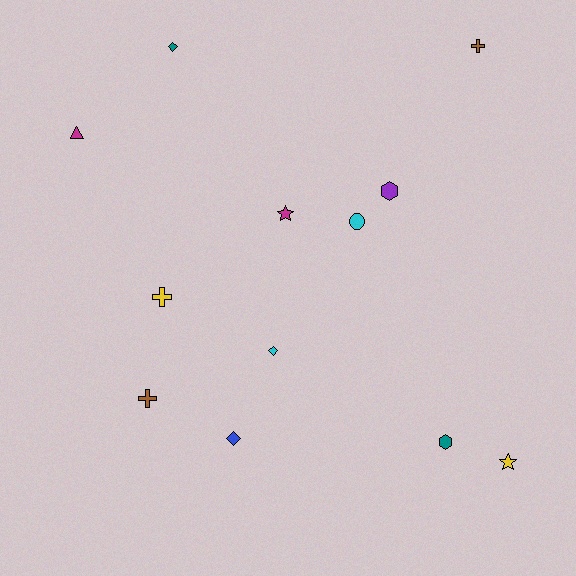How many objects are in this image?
There are 12 objects.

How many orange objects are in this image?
There are no orange objects.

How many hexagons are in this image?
There are 2 hexagons.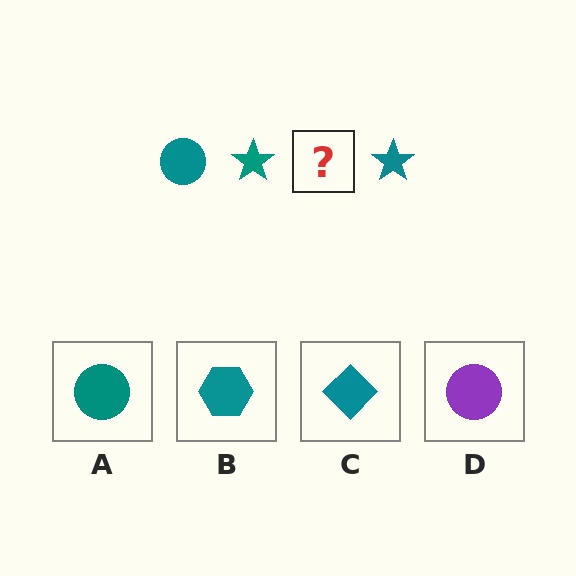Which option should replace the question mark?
Option A.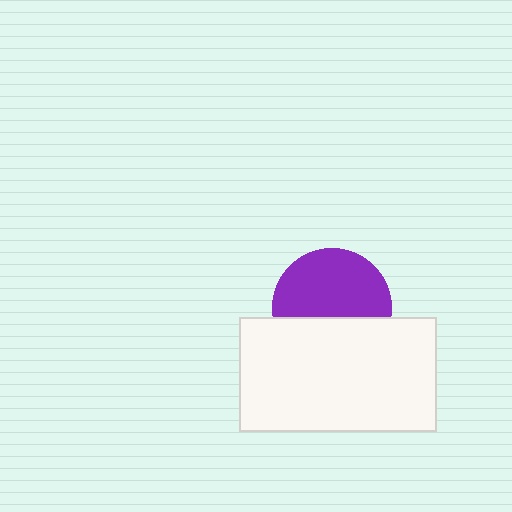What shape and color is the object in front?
The object in front is a white rectangle.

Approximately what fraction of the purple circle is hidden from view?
Roughly 40% of the purple circle is hidden behind the white rectangle.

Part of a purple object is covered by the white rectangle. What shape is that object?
It is a circle.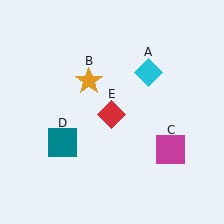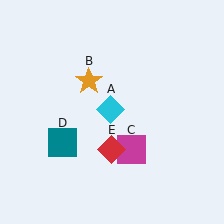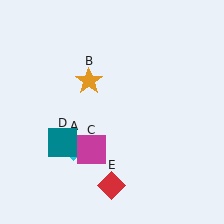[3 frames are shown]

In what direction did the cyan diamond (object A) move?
The cyan diamond (object A) moved down and to the left.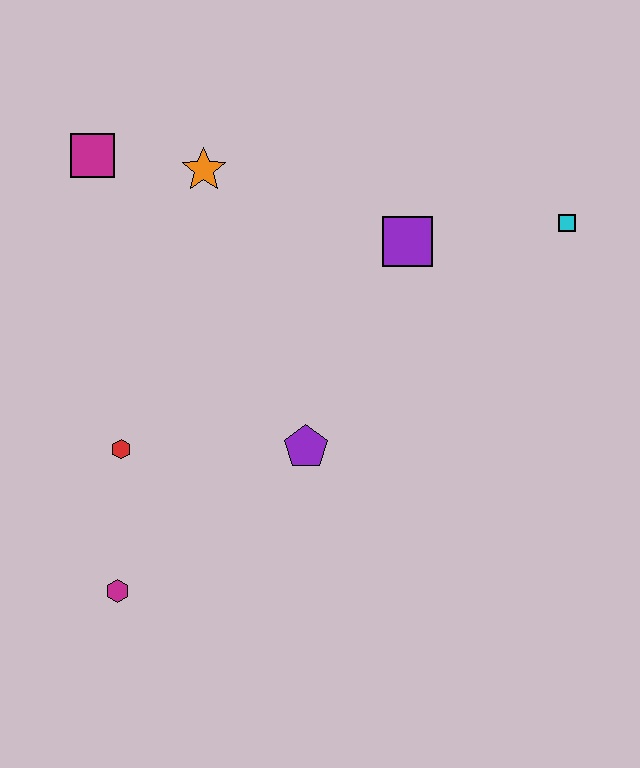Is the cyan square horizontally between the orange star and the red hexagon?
No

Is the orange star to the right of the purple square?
No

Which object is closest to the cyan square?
The purple square is closest to the cyan square.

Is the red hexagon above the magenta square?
No